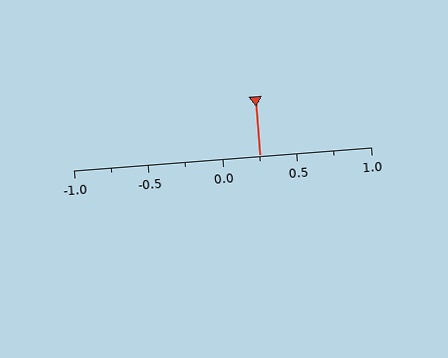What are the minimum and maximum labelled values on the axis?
The axis runs from -1.0 to 1.0.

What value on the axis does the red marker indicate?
The marker indicates approximately 0.25.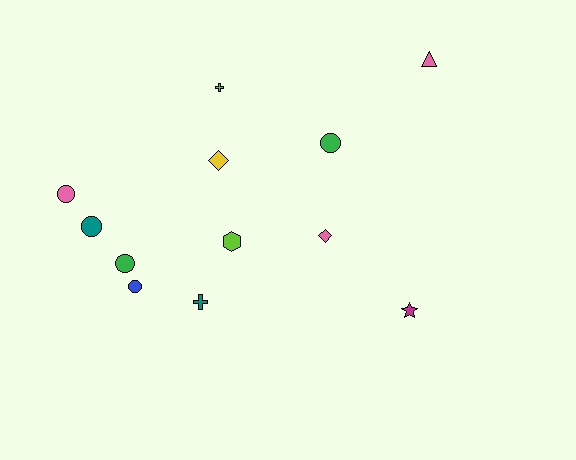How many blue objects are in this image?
There is 1 blue object.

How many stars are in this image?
There is 1 star.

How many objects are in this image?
There are 12 objects.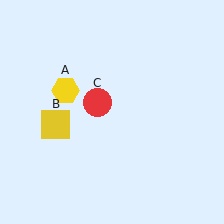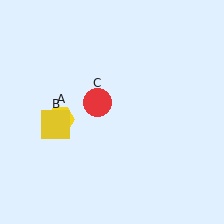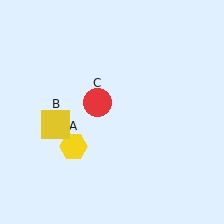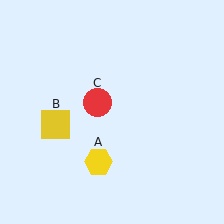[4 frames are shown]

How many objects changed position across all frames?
1 object changed position: yellow hexagon (object A).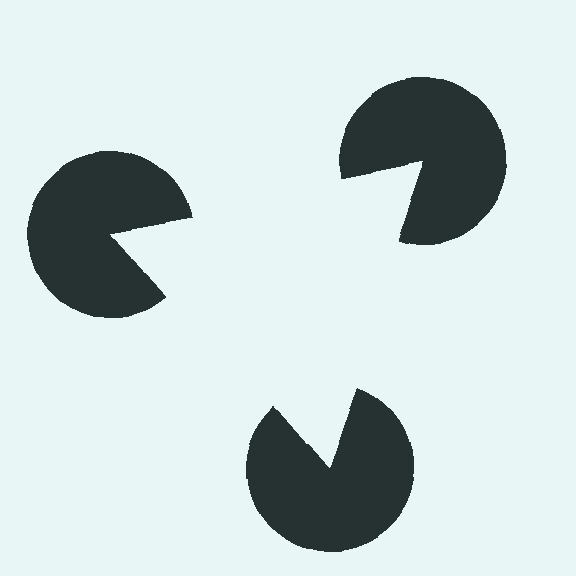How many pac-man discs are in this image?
There are 3 — one at each vertex of the illusory triangle.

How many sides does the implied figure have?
3 sides.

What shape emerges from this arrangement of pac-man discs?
An illusory triangle — its edges are inferred from the aligned wedge cuts in the pac-man discs, not physically drawn.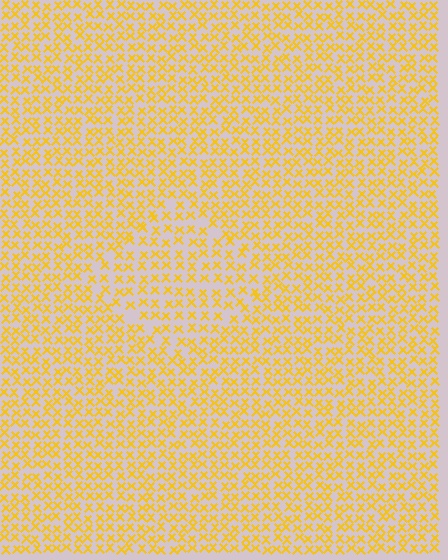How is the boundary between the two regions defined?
The boundary is defined by a change in element density (approximately 1.4x ratio). All elements are the same color, size, and shape.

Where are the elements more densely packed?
The elements are more densely packed outside the diamond boundary.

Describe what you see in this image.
The image contains small yellow elements arranged at two different densities. A diamond-shaped region is visible where the elements are less densely packed than the surrounding area.